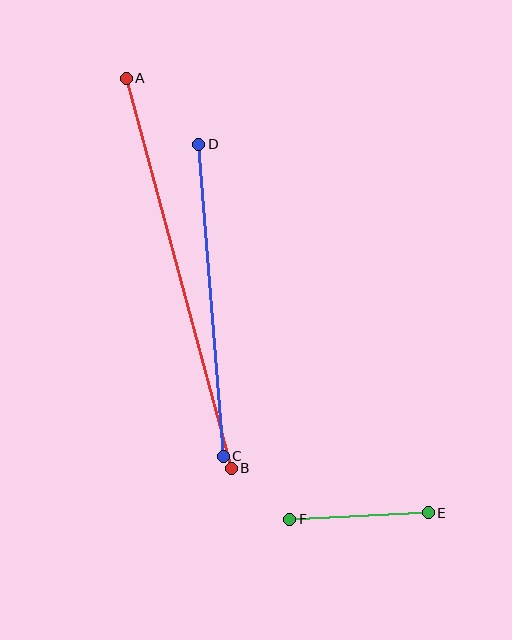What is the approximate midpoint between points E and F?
The midpoint is at approximately (359, 516) pixels.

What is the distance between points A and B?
The distance is approximately 404 pixels.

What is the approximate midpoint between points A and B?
The midpoint is at approximately (179, 273) pixels.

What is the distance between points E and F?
The distance is approximately 139 pixels.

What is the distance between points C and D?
The distance is approximately 313 pixels.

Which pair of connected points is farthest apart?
Points A and B are farthest apart.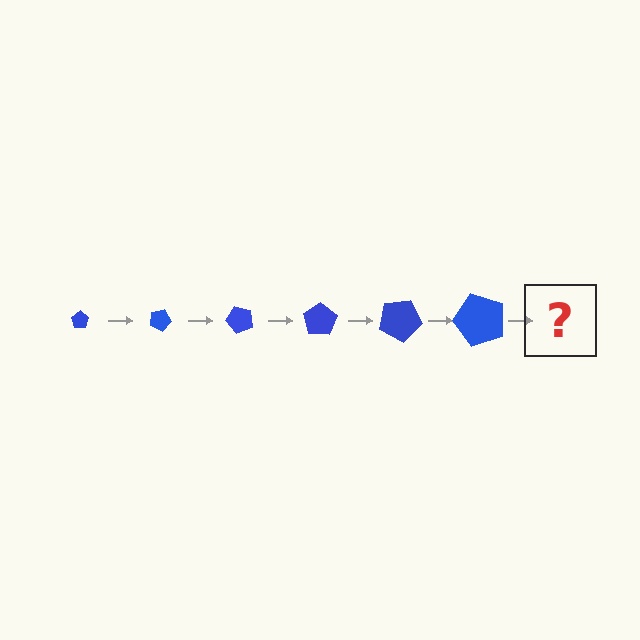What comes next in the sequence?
The next element should be a pentagon, larger than the previous one and rotated 150 degrees from the start.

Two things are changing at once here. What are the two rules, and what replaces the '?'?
The two rules are that the pentagon grows larger each step and it rotates 25 degrees each step. The '?' should be a pentagon, larger than the previous one and rotated 150 degrees from the start.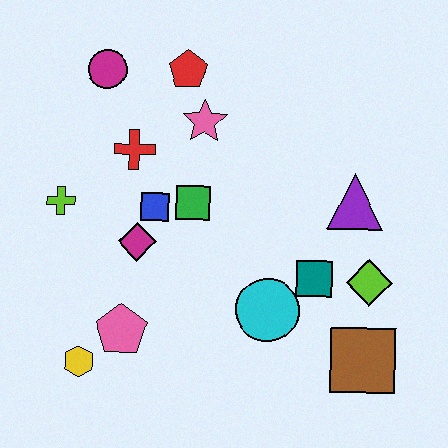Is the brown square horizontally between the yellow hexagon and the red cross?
No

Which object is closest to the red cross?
The blue square is closest to the red cross.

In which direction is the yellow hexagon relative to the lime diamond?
The yellow hexagon is to the left of the lime diamond.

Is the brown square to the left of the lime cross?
No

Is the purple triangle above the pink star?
No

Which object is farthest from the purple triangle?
The yellow hexagon is farthest from the purple triangle.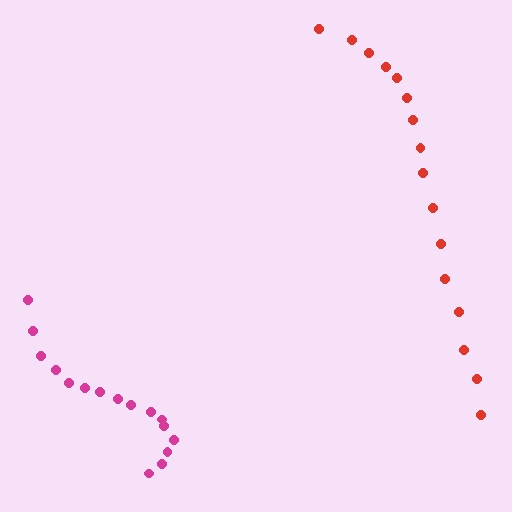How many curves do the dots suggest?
There are 2 distinct paths.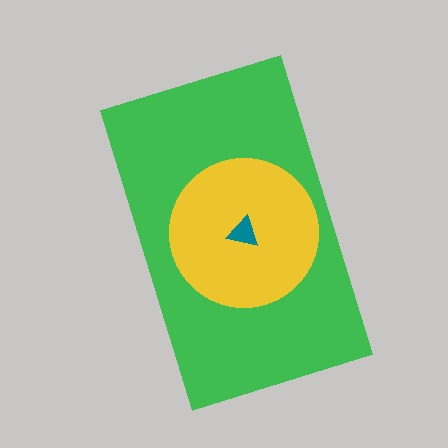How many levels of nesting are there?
3.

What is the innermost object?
The teal triangle.